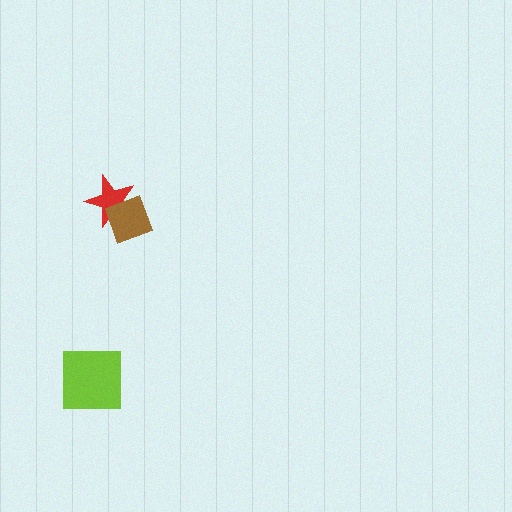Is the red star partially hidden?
Yes, it is partially covered by another shape.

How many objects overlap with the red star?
1 object overlaps with the red star.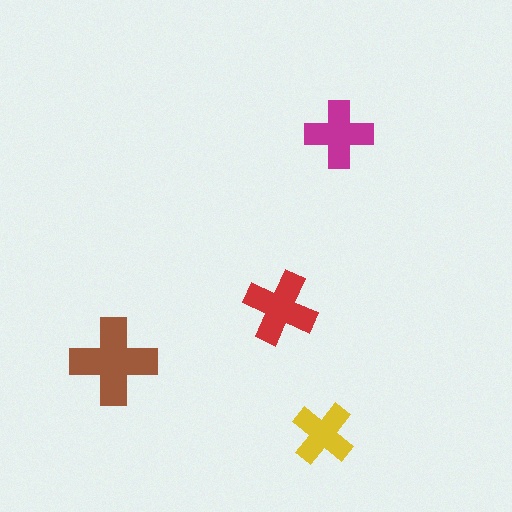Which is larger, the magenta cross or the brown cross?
The brown one.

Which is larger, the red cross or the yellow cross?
The red one.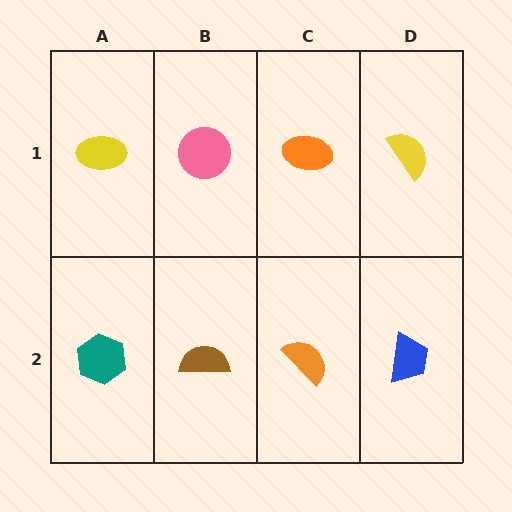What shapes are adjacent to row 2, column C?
An orange ellipse (row 1, column C), a brown semicircle (row 2, column B), a blue trapezoid (row 2, column D).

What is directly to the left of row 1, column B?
A yellow ellipse.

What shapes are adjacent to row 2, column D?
A yellow semicircle (row 1, column D), an orange semicircle (row 2, column C).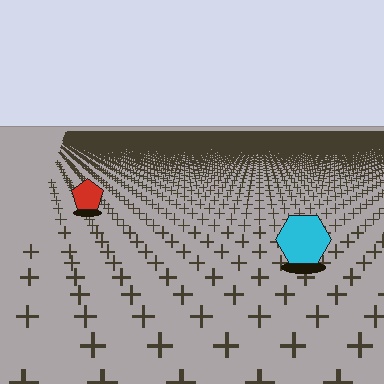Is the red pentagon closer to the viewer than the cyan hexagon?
No. The cyan hexagon is closer — you can tell from the texture gradient: the ground texture is coarser near it.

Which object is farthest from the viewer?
The red pentagon is farthest from the viewer. It appears smaller and the ground texture around it is denser.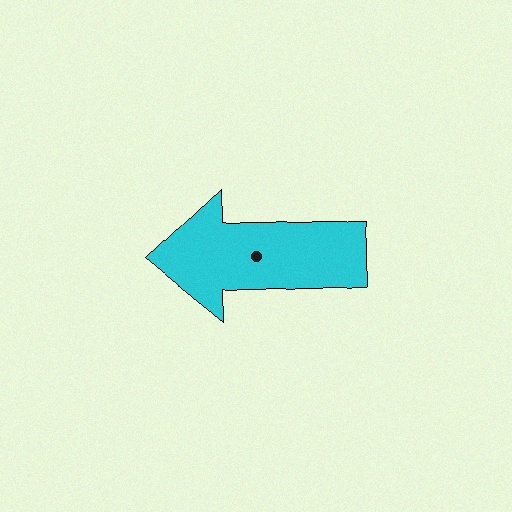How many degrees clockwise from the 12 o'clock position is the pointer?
Approximately 268 degrees.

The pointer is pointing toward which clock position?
Roughly 9 o'clock.